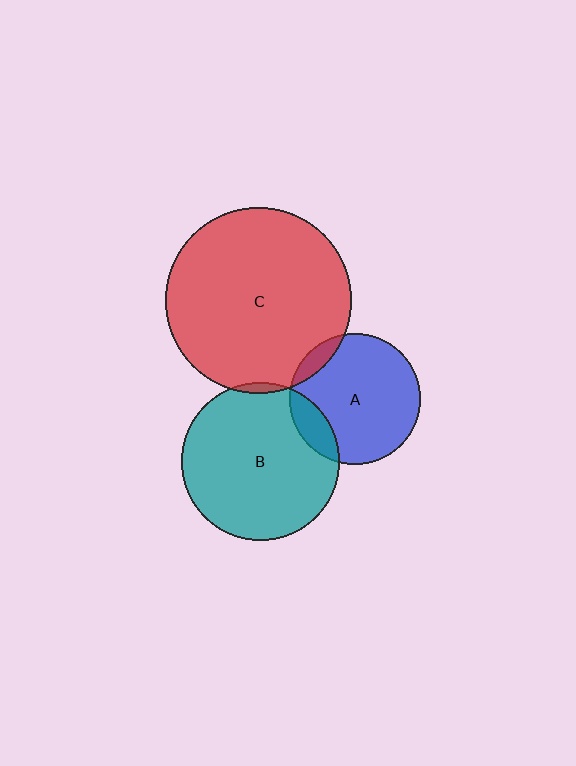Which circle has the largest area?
Circle C (red).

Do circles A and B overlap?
Yes.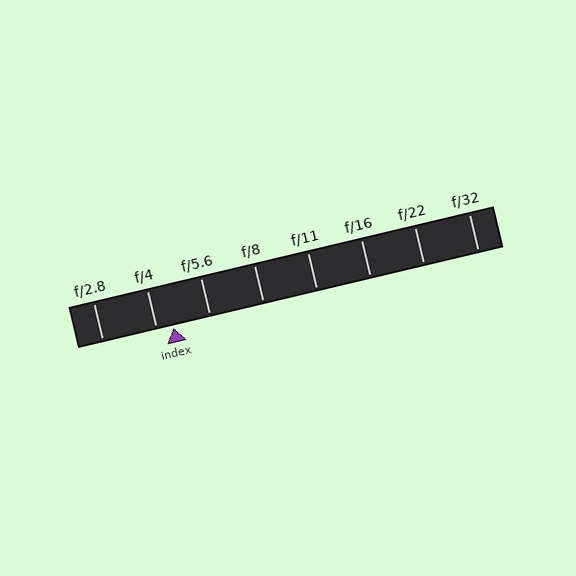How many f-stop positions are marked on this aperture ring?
There are 8 f-stop positions marked.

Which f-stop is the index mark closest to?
The index mark is closest to f/4.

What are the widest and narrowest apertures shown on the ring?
The widest aperture shown is f/2.8 and the narrowest is f/32.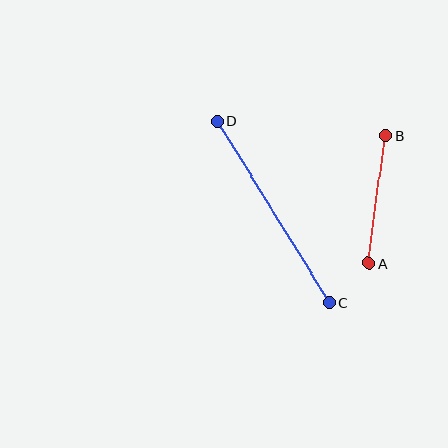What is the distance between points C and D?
The distance is approximately 213 pixels.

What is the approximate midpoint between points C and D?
The midpoint is at approximately (273, 212) pixels.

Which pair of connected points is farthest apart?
Points C and D are farthest apart.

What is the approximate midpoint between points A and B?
The midpoint is at approximately (377, 199) pixels.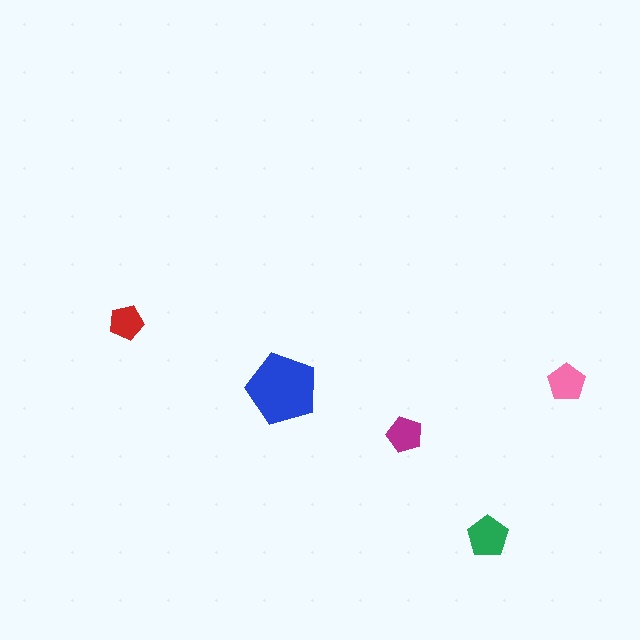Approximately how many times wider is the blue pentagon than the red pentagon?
About 2 times wider.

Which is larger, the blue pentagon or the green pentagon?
The blue one.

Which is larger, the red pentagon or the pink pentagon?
The pink one.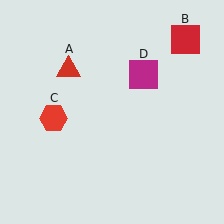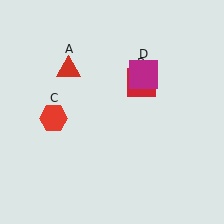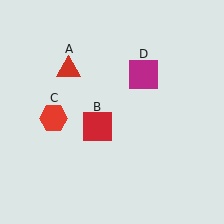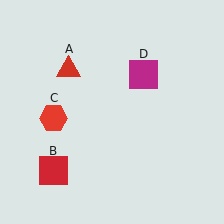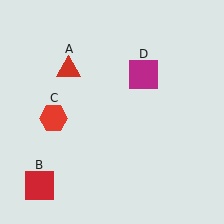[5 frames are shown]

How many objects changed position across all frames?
1 object changed position: red square (object B).